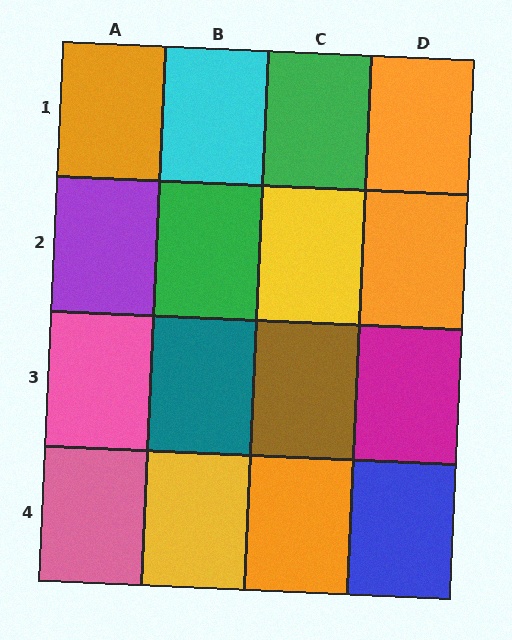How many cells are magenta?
1 cell is magenta.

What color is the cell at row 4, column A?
Pink.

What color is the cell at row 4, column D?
Blue.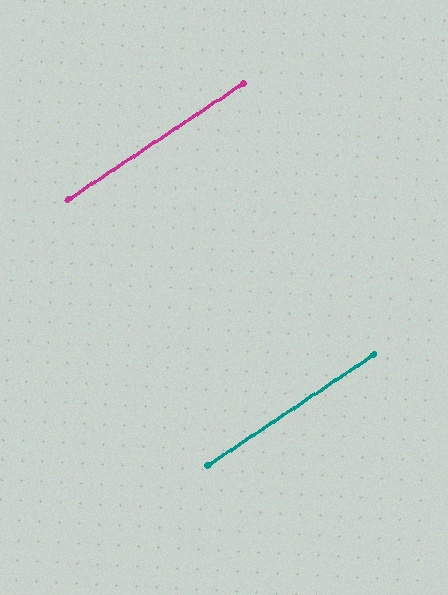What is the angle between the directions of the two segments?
Approximately 0 degrees.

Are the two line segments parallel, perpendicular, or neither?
Parallel — their directions differ by only 0.1°.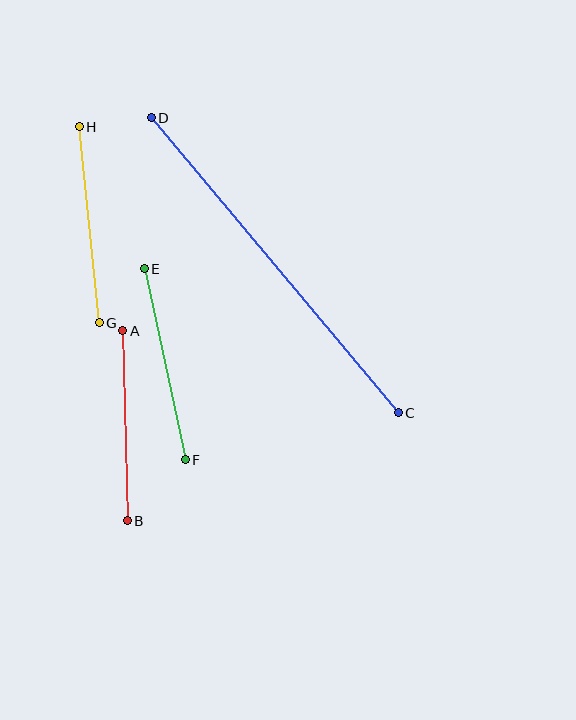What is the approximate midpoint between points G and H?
The midpoint is at approximately (89, 225) pixels.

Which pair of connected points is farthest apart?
Points C and D are farthest apart.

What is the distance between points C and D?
The distance is approximately 385 pixels.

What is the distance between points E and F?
The distance is approximately 195 pixels.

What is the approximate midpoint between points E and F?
The midpoint is at approximately (165, 364) pixels.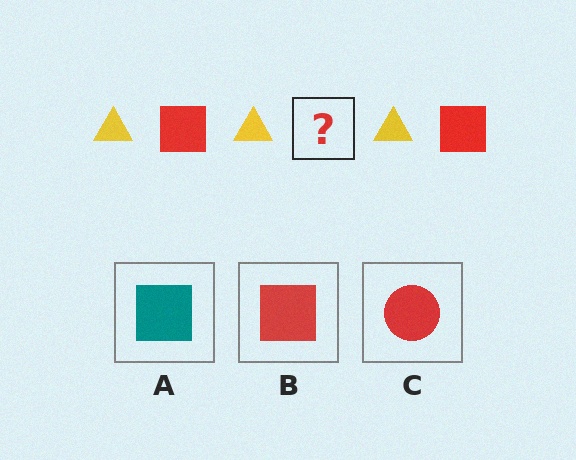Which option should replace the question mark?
Option B.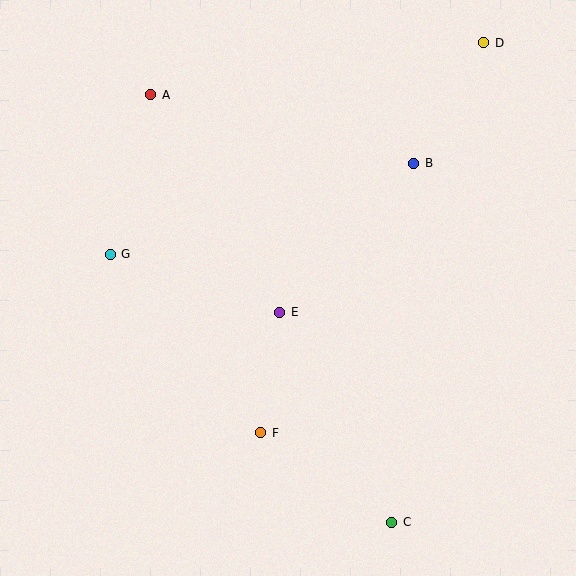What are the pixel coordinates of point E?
Point E is at (280, 312).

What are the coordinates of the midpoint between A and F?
The midpoint between A and F is at (206, 264).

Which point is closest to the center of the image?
Point E at (280, 312) is closest to the center.